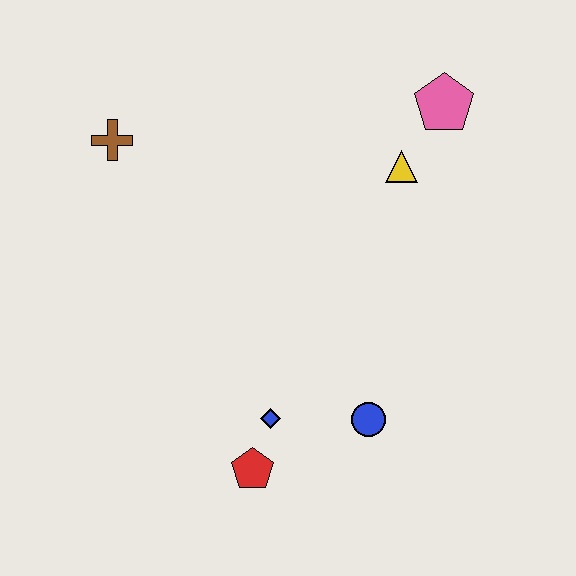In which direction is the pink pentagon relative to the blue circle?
The pink pentagon is above the blue circle.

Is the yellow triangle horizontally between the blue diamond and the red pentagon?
No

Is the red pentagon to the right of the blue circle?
No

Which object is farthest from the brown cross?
The blue circle is farthest from the brown cross.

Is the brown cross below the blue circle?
No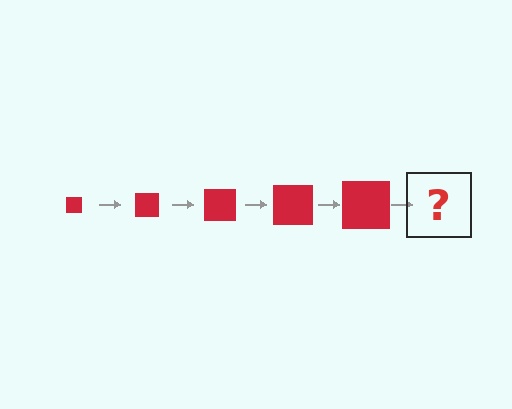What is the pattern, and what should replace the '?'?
The pattern is that the square gets progressively larger each step. The '?' should be a red square, larger than the previous one.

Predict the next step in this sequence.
The next step is a red square, larger than the previous one.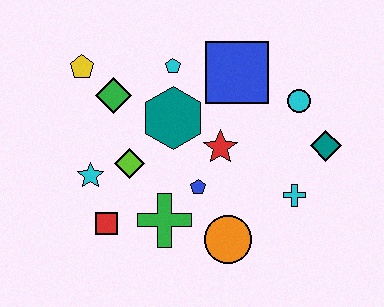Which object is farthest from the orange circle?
The yellow pentagon is farthest from the orange circle.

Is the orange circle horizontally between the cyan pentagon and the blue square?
Yes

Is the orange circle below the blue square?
Yes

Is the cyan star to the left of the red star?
Yes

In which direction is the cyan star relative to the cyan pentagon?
The cyan star is below the cyan pentagon.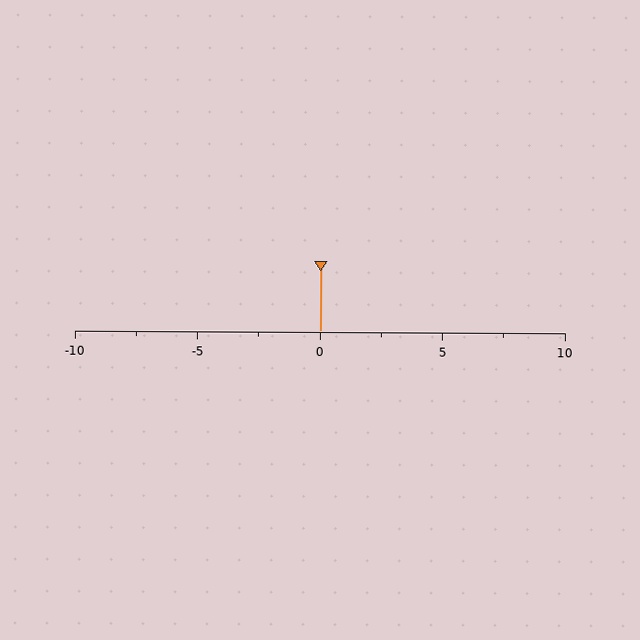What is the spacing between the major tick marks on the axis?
The major ticks are spaced 5 apart.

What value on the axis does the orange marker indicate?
The marker indicates approximately 0.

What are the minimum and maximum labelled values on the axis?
The axis runs from -10 to 10.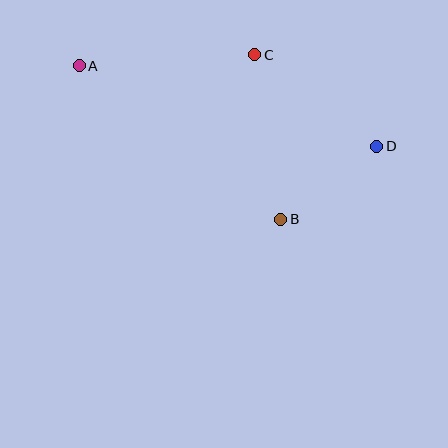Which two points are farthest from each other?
Points A and D are farthest from each other.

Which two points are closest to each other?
Points B and D are closest to each other.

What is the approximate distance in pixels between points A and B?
The distance between A and B is approximately 254 pixels.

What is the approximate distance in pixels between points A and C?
The distance between A and C is approximately 176 pixels.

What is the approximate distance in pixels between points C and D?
The distance between C and D is approximately 153 pixels.